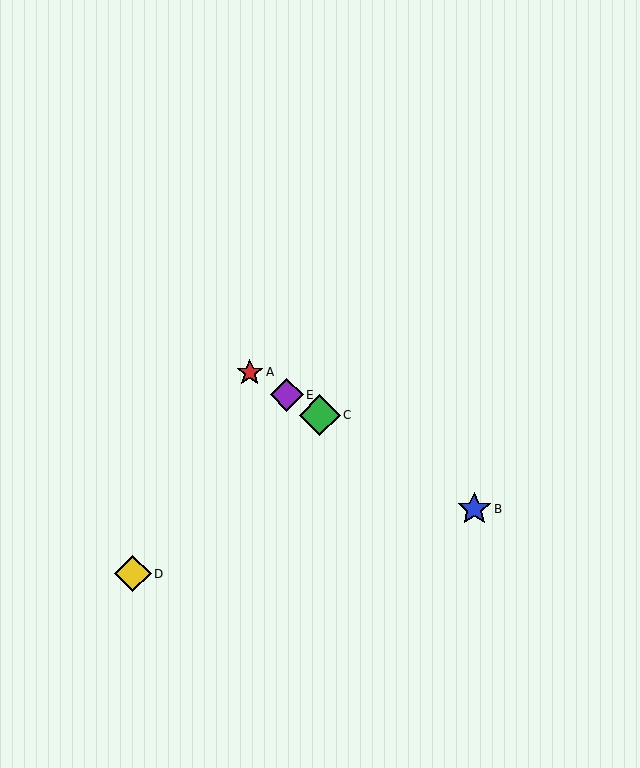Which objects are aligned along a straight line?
Objects A, B, C, E are aligned along a straight line.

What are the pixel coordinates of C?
Object C is at (320, 415).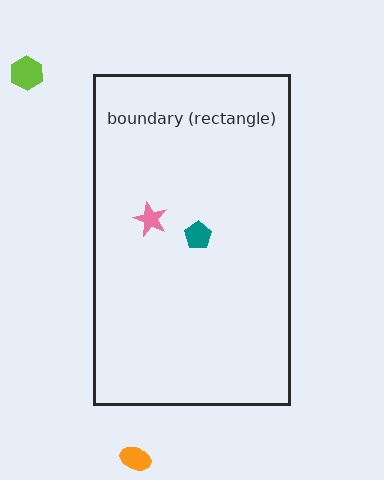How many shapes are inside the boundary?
2 inside, 2 outside.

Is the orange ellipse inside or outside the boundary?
Outside.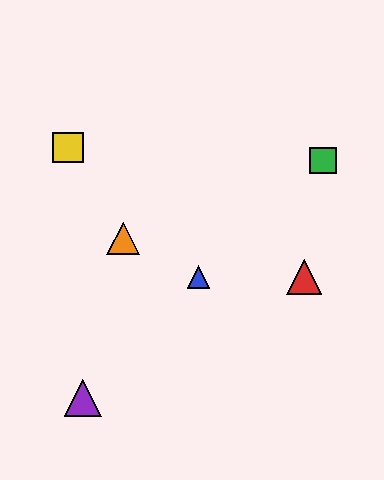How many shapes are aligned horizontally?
2 shapes (the red triangle, the blue triangle) are aligned horizontally.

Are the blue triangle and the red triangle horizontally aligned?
Yes, both are at y≈277.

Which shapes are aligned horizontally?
The red triangle, the blue triangle are aligned horizontally.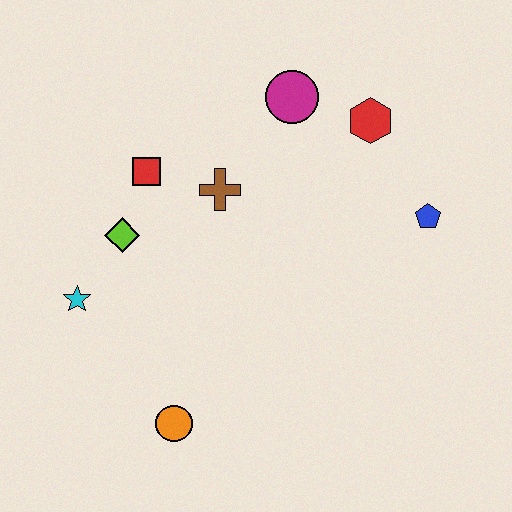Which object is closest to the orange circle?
The cyan star is closest to the orange circle.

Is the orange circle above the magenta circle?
No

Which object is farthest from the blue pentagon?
The cyan star is farthest from the blue pentagon.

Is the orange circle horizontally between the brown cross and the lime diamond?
Yes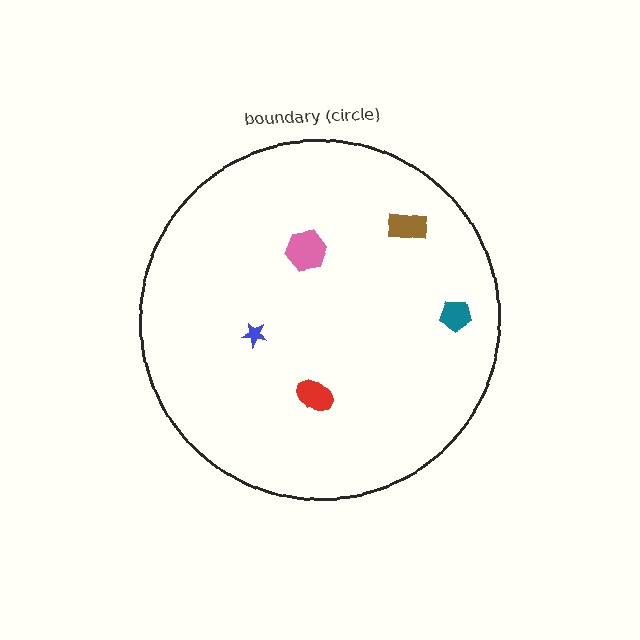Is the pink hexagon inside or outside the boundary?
Inside.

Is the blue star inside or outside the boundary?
Inside.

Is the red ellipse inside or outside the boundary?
Inside.